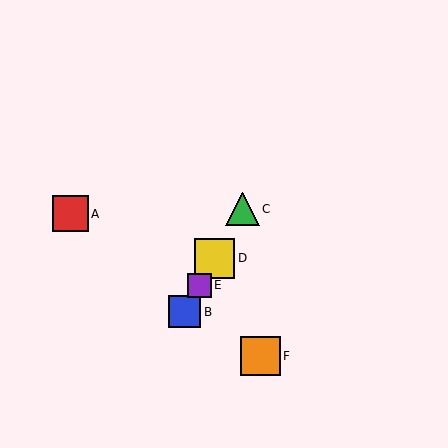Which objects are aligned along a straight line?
Objects B, C, D, E are aligned along a straight line.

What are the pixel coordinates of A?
Object A is at (71, 214).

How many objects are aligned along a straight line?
4 objects (B, C, D, E) are aligned along a straight line.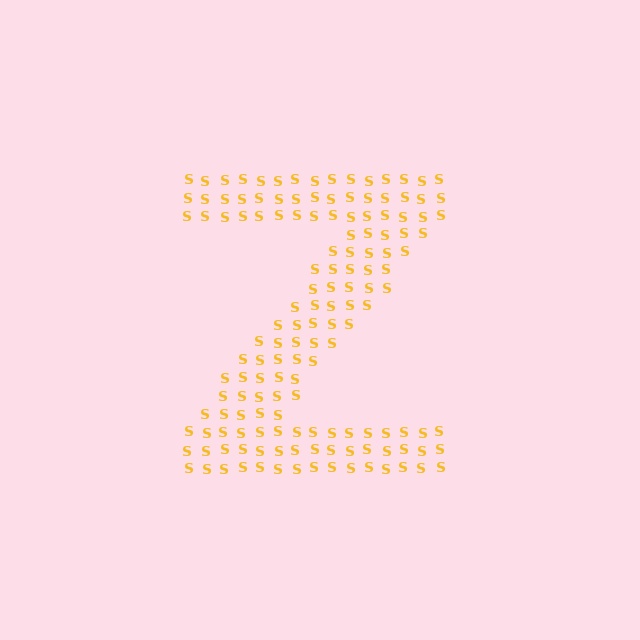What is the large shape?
The large shape is the letter Z.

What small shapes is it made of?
It is made of small letter S's.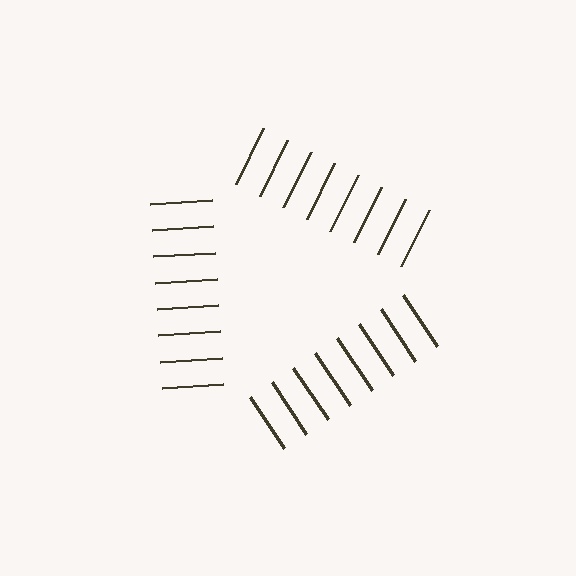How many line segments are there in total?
24 — 8 along each of the 3 edges.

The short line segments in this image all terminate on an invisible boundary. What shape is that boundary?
An illusory triangle — the line segments terminate on its edges but no continuous stroke is drawn.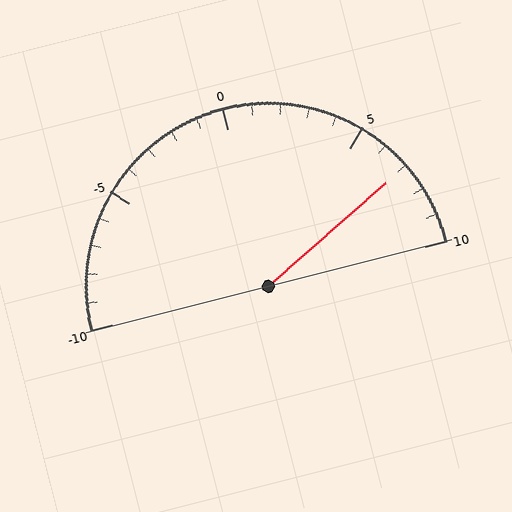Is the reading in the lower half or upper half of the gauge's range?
The reading is in the upper half of the range (-10 to 10).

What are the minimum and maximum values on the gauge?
The gauge ranges from -10 to 10.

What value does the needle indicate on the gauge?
The needle indicates approximately 7.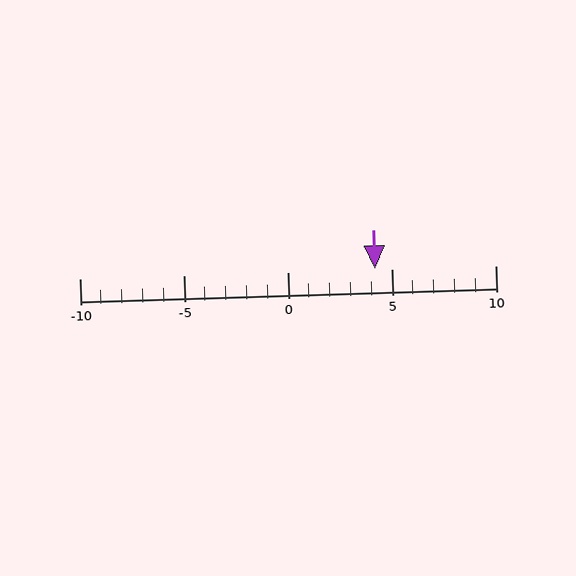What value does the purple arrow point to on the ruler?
The purple arrow points to approximately 4.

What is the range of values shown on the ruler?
The ruler shows values from -10 to 10.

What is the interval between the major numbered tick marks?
The major tick marks are spaced 5 units apart.